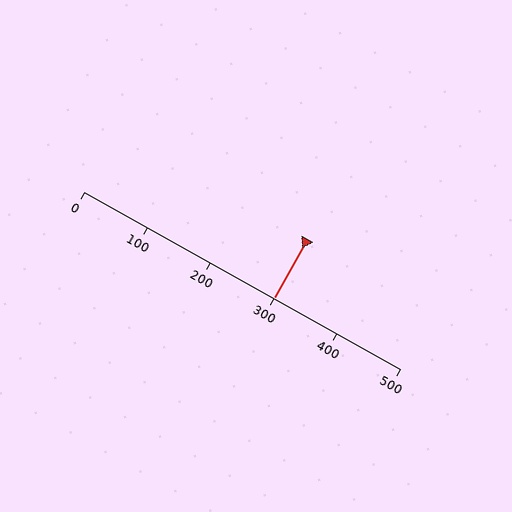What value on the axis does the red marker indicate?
The marker indicates approximately 300.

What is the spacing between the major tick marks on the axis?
The major ticks are spaced 100 apart.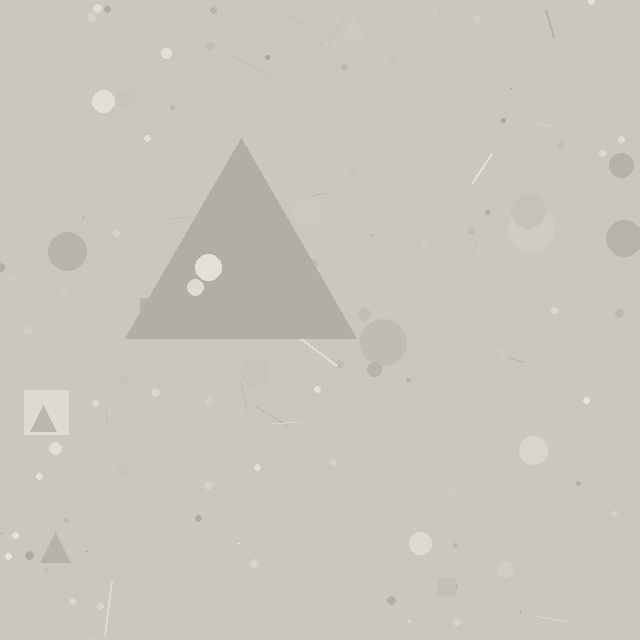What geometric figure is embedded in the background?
A triangle is embedded in the background.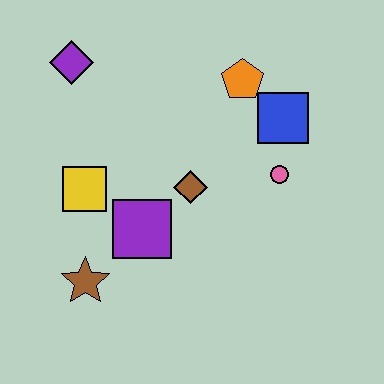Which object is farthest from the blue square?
The brown star is farthest from the blue square.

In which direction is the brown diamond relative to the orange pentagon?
The brown diamond is below the orange pentagon.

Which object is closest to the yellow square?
The purple square is closest to the yellow square.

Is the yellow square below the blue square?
Yes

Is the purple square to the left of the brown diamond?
Yes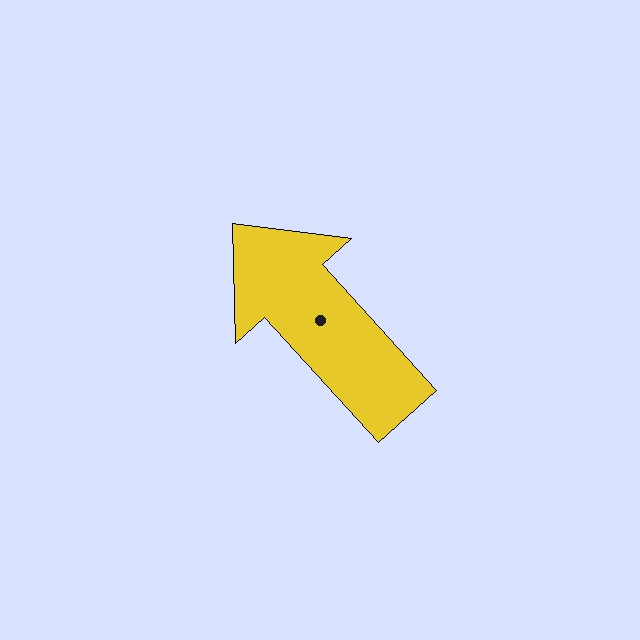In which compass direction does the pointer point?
Northwest.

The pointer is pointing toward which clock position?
Roughly 11 o'clock.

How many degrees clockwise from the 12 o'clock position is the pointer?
Approximately 318 degrees.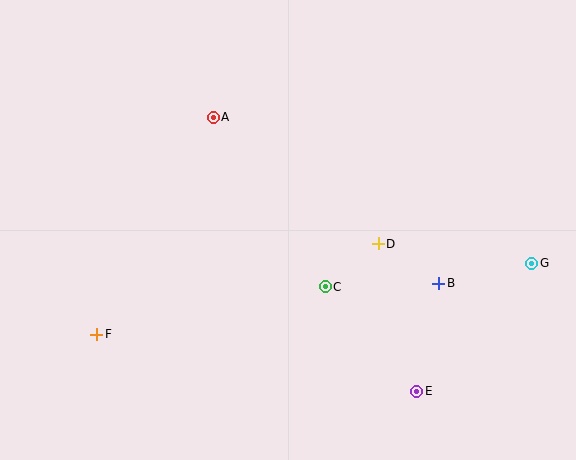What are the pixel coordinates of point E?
Point E is at (417, 392).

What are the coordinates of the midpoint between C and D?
The midpoint between C and D is at (352, 265).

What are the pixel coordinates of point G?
Point G is at (532, 263).